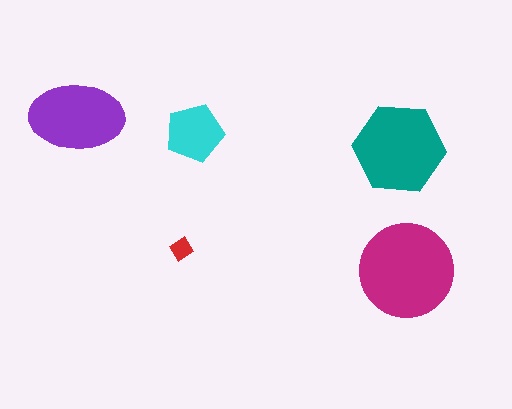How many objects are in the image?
There are 5 objects in the image.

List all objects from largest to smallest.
The magenta circle, the teal hexagon, the purple ellipse, the cyan pentagon, the red diamond.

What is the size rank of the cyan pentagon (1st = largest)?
4th.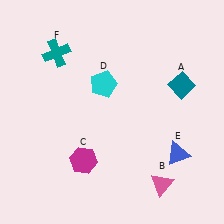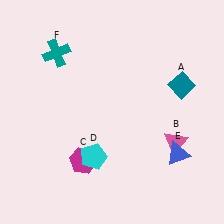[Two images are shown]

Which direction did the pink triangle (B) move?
The pink triangle (B) moved up.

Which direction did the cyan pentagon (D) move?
The cyan pentagon (D) moved down.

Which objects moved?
The objects that moved are: the pink triangle (B), the cyan pentagon (D).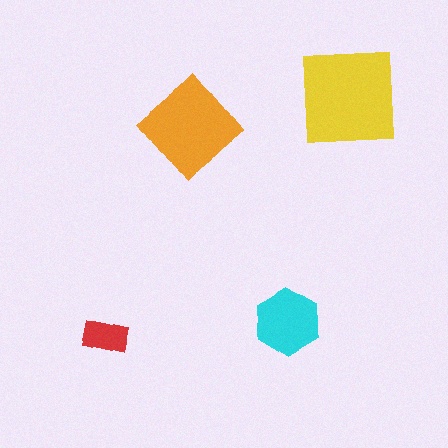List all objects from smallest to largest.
The red rectangle, the cyan hexagon, the orange diamond, the yellow square.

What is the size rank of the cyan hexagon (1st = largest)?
3rd.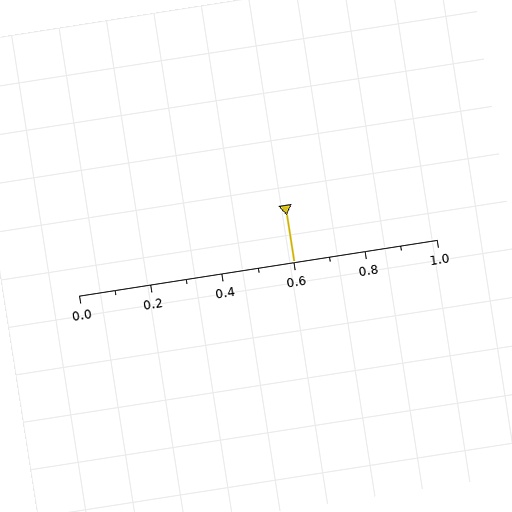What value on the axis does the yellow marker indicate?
The marker indicates approximately 0.6.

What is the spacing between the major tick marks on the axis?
The major ticks are spaced 0.2 apart.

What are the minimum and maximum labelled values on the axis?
The axis runs from 0.0 to 1.0.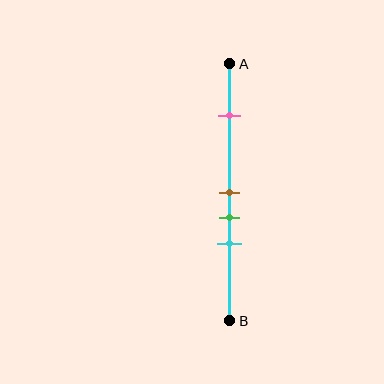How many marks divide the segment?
There are 4 marks dividing the segment.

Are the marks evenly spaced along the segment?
No, the marks are not evenly spaced.